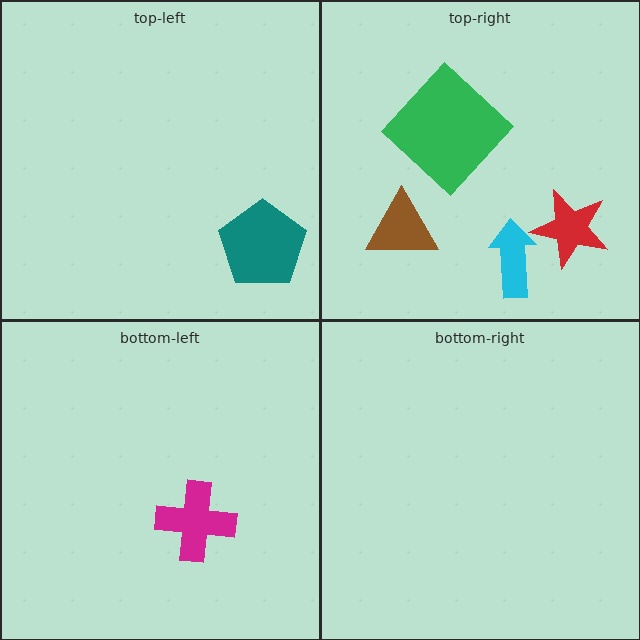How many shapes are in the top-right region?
4.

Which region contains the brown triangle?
The top-right region.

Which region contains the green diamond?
The top-right region.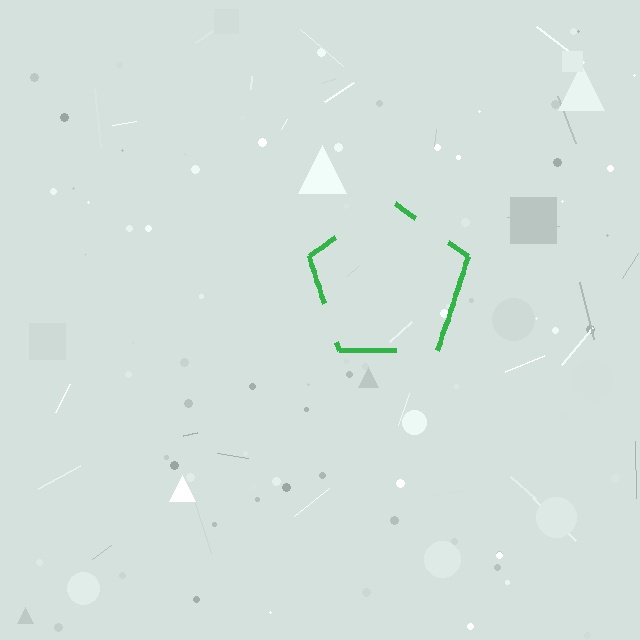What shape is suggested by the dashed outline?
The dashed outline suggests a pentagon.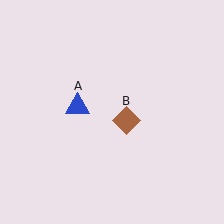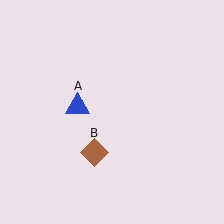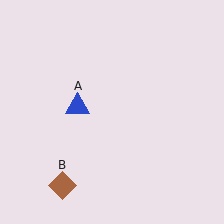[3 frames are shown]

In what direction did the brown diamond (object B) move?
The brown diamond (object B) moved down and to the left.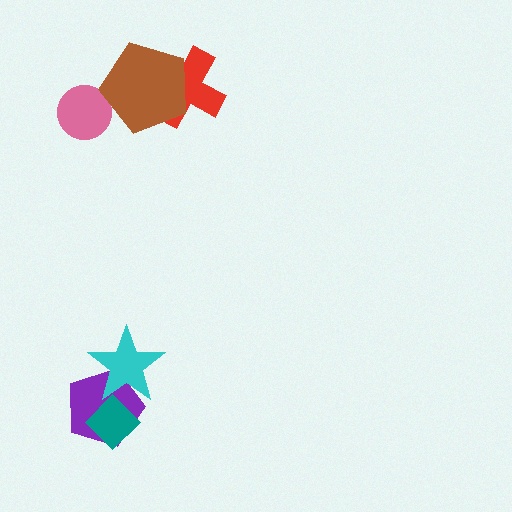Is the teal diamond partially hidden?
Yes, it is partially covered by another shape.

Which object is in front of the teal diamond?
The cyan star is in front of the teal diamond.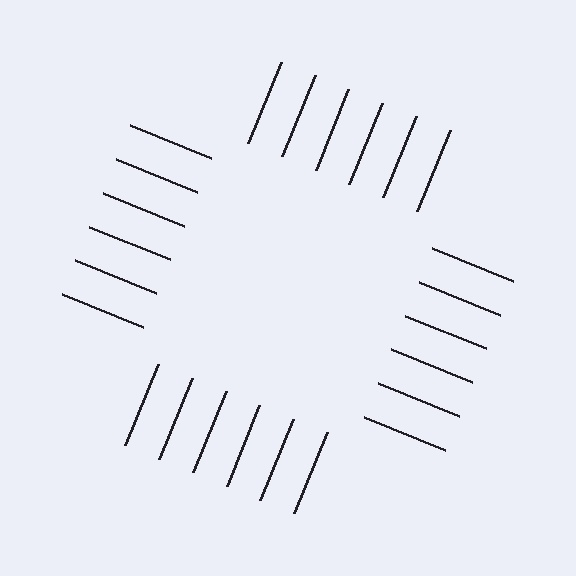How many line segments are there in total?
24 — 6 along each of the 4 edges.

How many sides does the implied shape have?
4 sides — the line-ends trace a square.